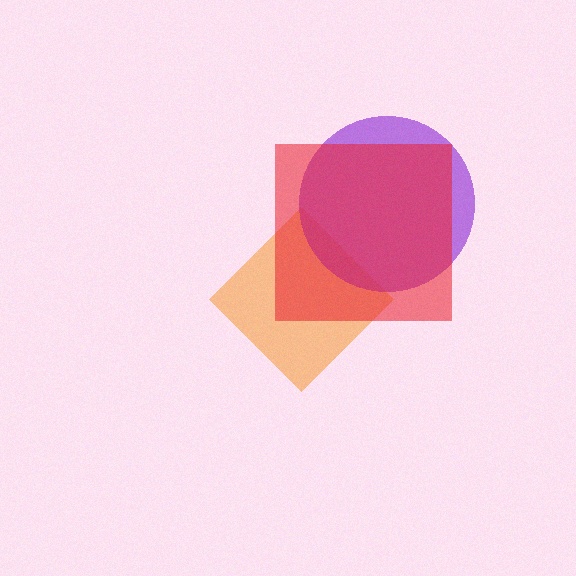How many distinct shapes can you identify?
There are 3 distinct shapes: an orange diamond, a purple circle, a red square.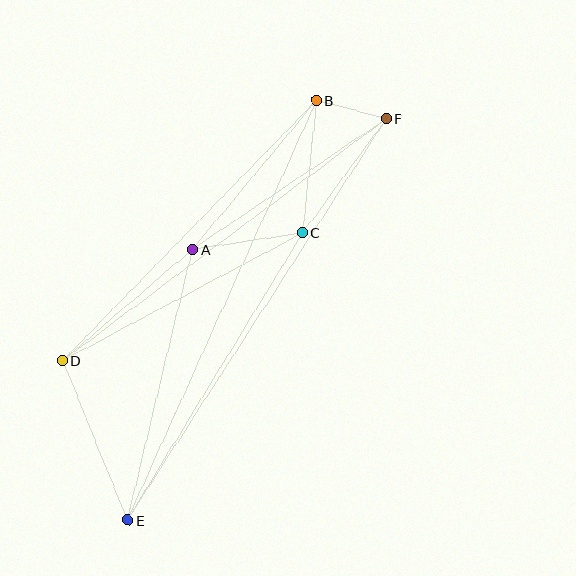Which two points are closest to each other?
Points B and F are closest to each other.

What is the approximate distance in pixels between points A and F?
The distance between A and F is approximately 233 pixels.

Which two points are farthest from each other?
Points E and F are farthest from each other.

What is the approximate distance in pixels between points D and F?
The distance between D and F is approximately 404 pixels.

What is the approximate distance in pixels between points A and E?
The distance between A and E is approximately 278 pixels.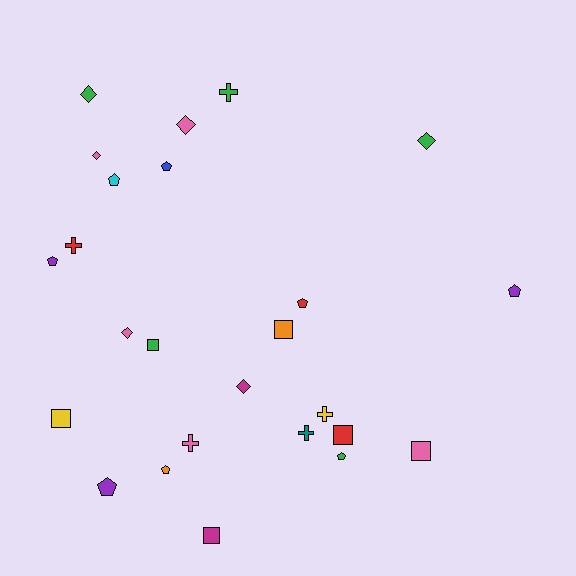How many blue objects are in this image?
There is 1 blue object.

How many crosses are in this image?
There are 5 crosses.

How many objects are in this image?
There are 25 objects.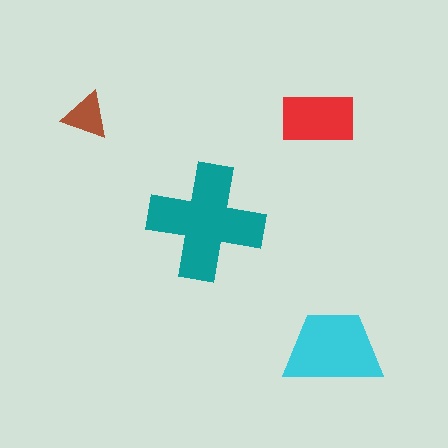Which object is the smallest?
The brown triangle.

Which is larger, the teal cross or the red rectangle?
The teal cross.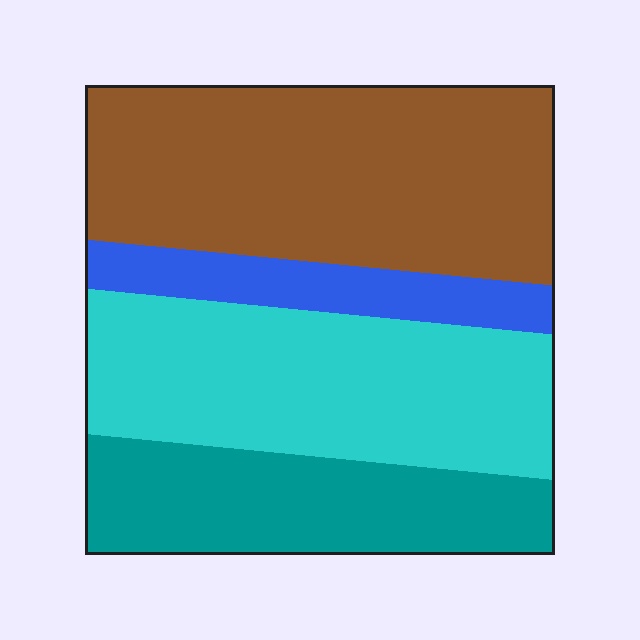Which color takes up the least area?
Blue, at roughly 10%.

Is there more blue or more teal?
Teal.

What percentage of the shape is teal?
Teal covers 21% of the shape.